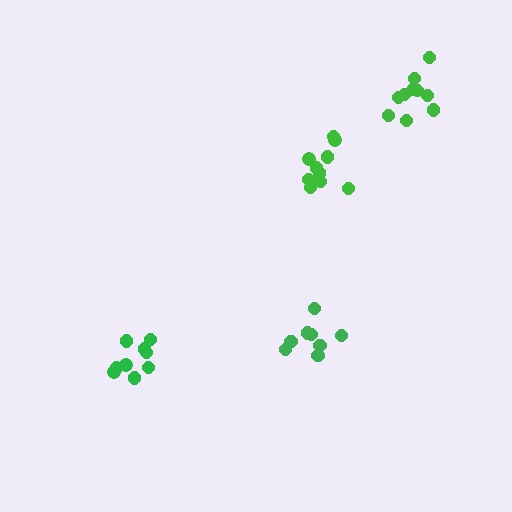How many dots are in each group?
Group 1: 9 dots, Group 2: 10 dots, Group 3: 8 dots, Group 4: 10 dots (37 total).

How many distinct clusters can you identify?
There are 4 distinct clusters.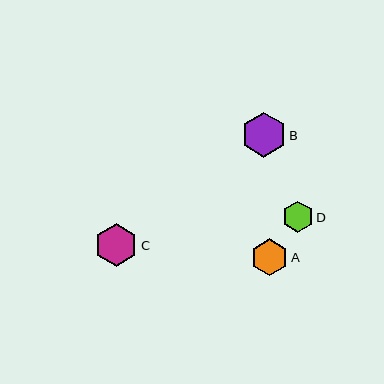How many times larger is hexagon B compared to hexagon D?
Hexagon B is approximately 1.4 times the size of hexagon D.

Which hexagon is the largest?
Hexagon B is the largest with a size of approximately 45 pixels.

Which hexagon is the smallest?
Hexagon D is the smallest with a size of approximately 31 pixels.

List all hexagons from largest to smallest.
From largest to smallest: B, C, A, D.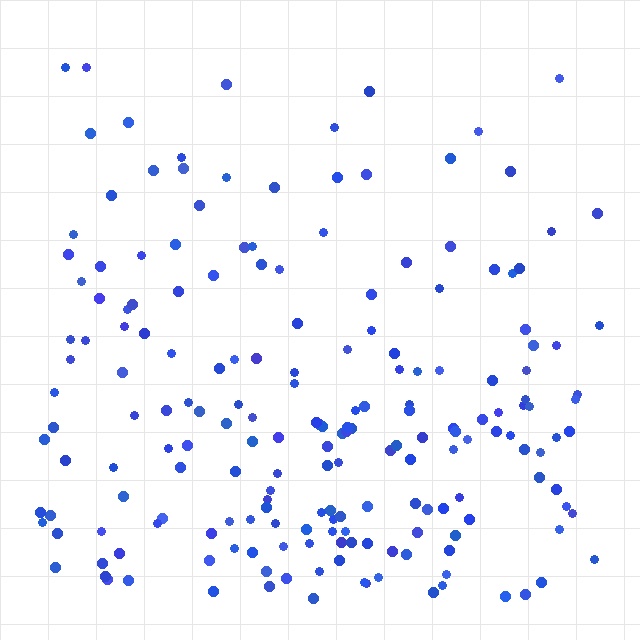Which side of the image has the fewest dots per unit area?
The top.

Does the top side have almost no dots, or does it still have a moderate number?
Still a moderate number, just noticeably fewer than the bottom.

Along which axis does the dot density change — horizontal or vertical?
Vertical.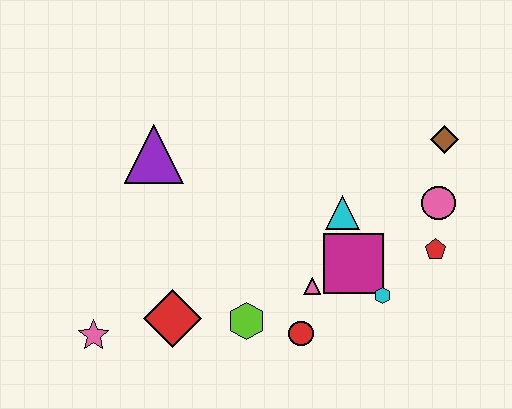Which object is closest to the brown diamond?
The pink circle is closest to the brown diamond.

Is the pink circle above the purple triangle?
No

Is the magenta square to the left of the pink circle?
Yes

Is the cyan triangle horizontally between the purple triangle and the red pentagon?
Yes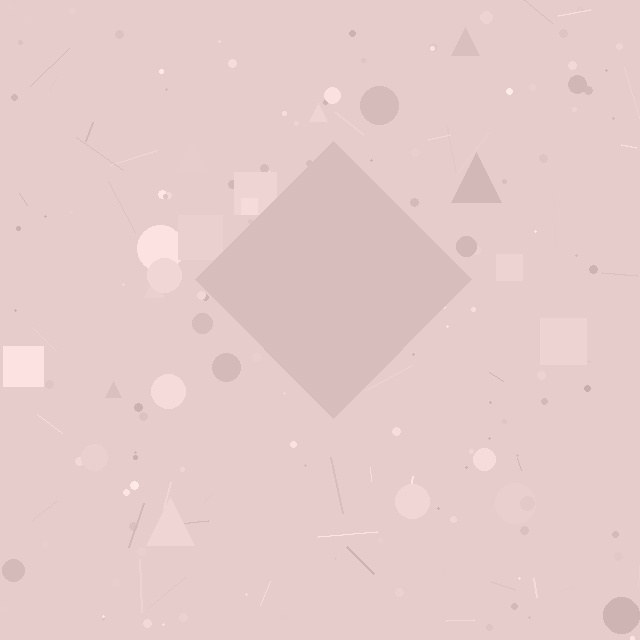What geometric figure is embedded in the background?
A diamond is embedded in the background.